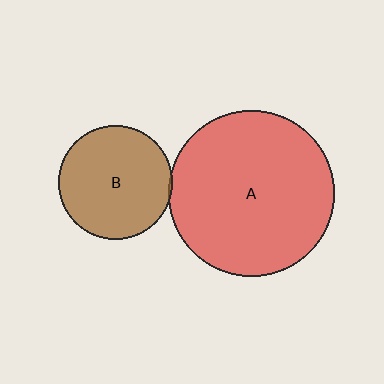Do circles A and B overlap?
Yes.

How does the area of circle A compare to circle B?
Approximately 2.1 times.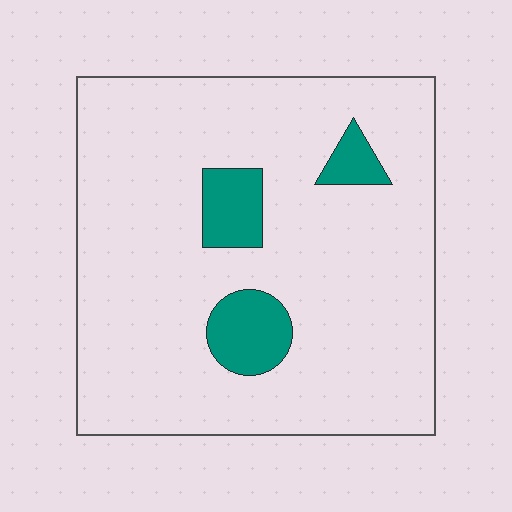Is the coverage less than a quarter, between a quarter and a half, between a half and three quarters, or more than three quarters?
Less than a quarter.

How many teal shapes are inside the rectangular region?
3.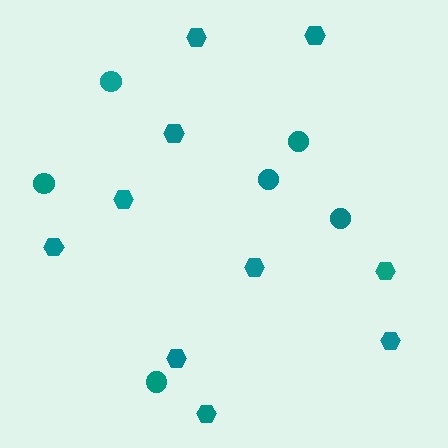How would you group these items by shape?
There are 2 groups: one group of circles (6) and one group of hexagons (10).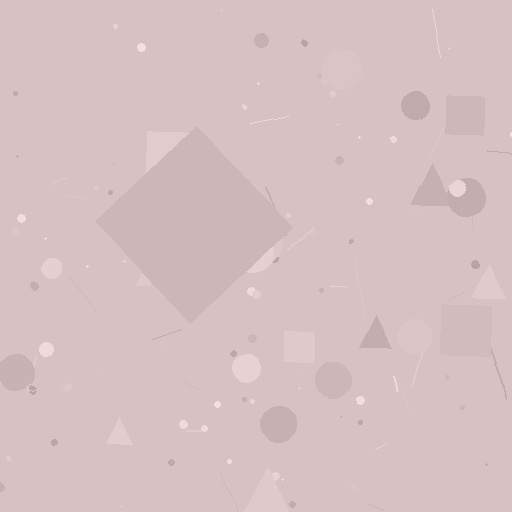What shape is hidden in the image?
A diamond is hidden in the image.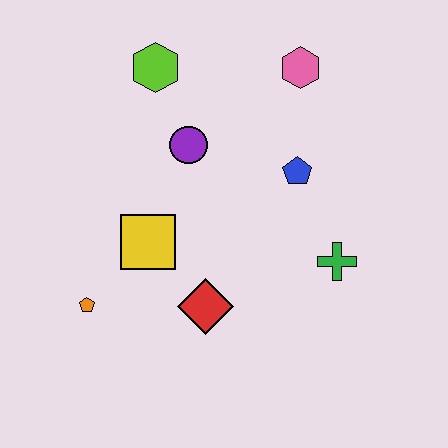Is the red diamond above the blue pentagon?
No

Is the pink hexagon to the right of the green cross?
No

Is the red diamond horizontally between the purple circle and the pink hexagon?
Yes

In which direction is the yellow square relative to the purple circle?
The yellow square is below the purple circle.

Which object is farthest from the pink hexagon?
The orange pentagon is farthest from the pink hexagon.